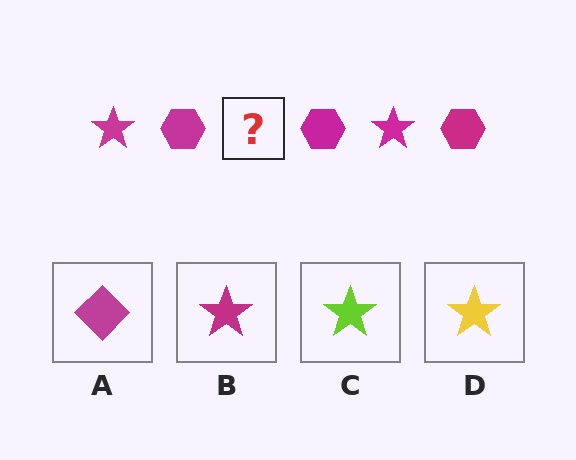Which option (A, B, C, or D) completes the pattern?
B.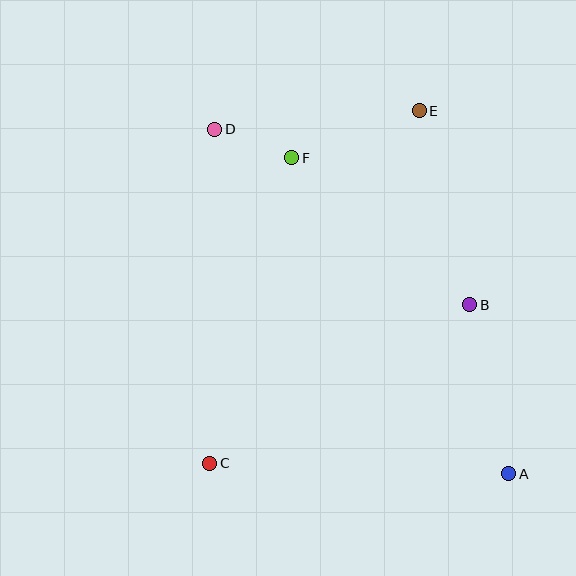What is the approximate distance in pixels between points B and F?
The distance between B and F is approximately 231 pixels.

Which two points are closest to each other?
Points D and F are closest to each other.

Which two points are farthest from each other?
Points A and D are farthest from each other.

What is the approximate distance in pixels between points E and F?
The distance between E and F is approximately 136 pixels.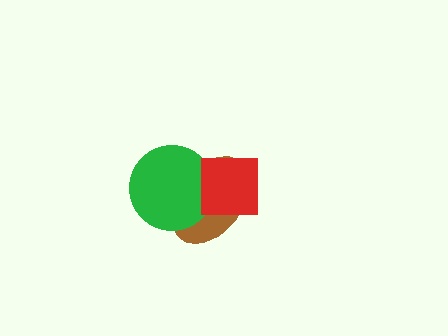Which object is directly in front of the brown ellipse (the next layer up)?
The green circle is directly in front of the brown ellipse.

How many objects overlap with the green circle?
2 objects overlap with the green circle.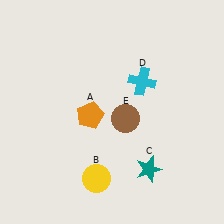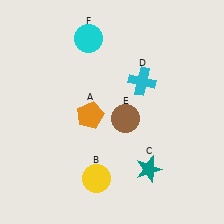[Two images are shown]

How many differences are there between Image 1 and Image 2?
There is 1 difference between the two images.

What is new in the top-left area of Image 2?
A cyan circle (F) was added in the top-left area of Image 2.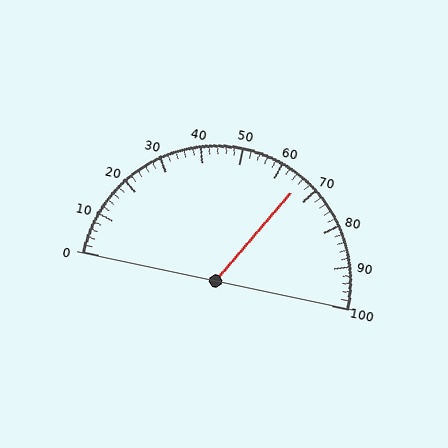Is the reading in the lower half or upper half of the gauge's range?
The reading is in the upper half of the range (0 to 100).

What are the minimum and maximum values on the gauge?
The gauge ranges from 0 to 100.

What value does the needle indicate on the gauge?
The needle indicates approximately 66.